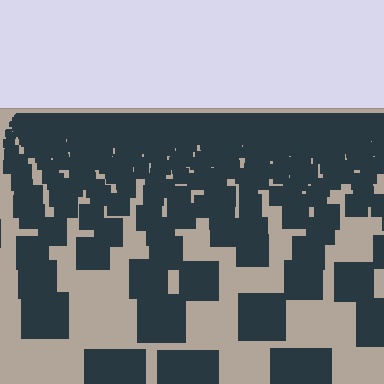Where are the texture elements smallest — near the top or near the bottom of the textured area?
Near the top.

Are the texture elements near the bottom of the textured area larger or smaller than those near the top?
Larger. Near the bottom, elements are closer to the viewer and appear at a bigger on-screen size.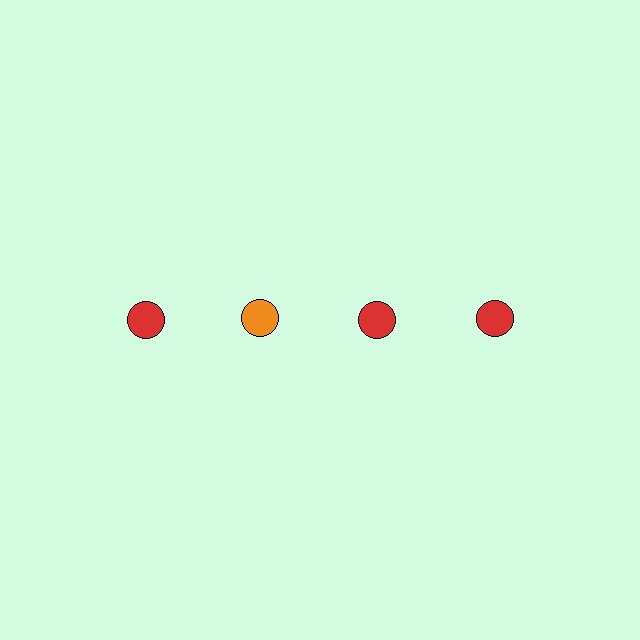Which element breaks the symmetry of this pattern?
The orange circle in the top row, second from left column breaks the symmetry. All other shapes are red circles.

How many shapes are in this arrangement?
There are 4 shapes arranged in a grid pattern.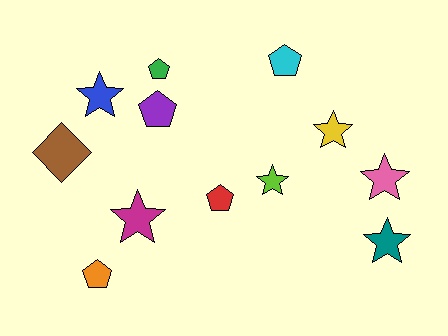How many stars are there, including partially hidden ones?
There are 6 stars.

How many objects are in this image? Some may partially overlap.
There are 12 objects.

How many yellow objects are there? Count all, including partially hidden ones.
There is 1 yellow object.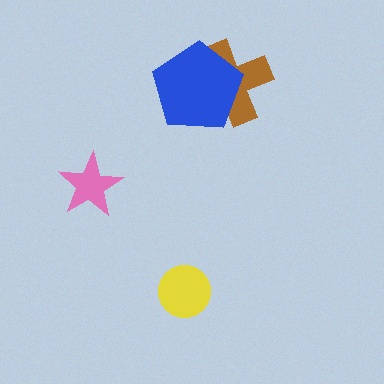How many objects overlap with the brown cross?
1 object overlaps with the brown cross.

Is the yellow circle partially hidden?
No, no other shape covers it.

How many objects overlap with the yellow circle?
0 objects overlap with the yellow circle.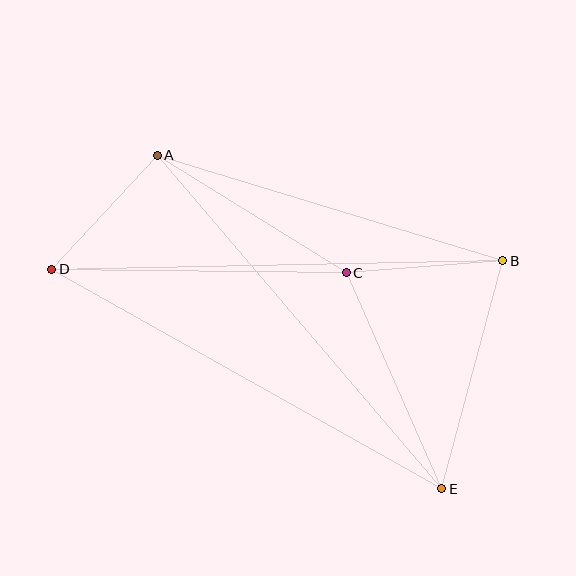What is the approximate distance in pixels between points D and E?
The distance between D and E is approximately 448 pixels.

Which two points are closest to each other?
Points A and D are closest to each other.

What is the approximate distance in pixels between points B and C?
The distance between B and C is approximately 157 pixels.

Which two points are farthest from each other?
Points B and D are farthest from each other.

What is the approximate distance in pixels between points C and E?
The distance between C and E is approximately 236 pixels.